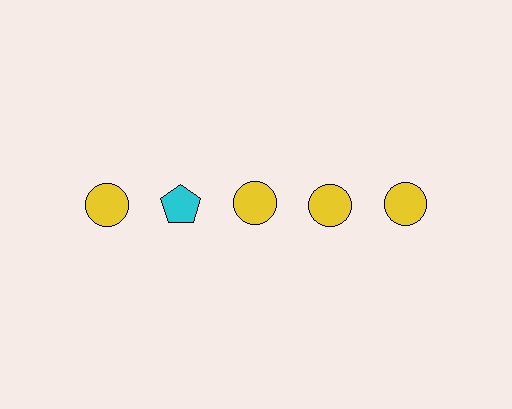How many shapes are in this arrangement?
There are 5 shapes arranged in a grid pattern.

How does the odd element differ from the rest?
It differs in both color (cyan instead of yellow) and shape (pentagon instead of circle).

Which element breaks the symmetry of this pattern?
The cyan pentagon in the top row, second from left column breaks the symmetry. All other shapes are yellow circles.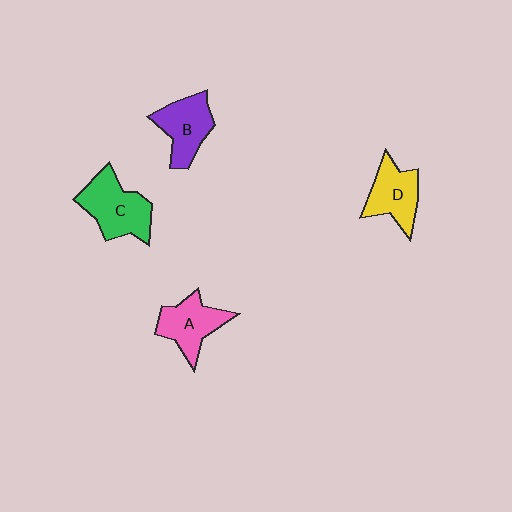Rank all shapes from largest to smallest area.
From largest to smallest: C (green), B (purple), A (pink), D (yellow).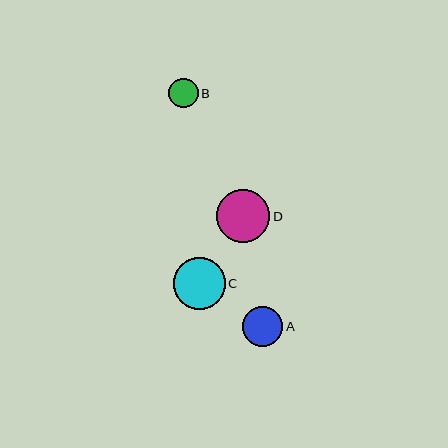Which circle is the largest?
Circle D is the largest with a size of approximately 53 pixels.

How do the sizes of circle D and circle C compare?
Circle D and circle C are approximately the same size.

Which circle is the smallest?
Circle B is the smallest with a size of approximately 30 pixels.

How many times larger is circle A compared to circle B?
Circle A is approximately 1.4 times the size of circle B.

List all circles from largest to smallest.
From largest to smallest: D, C, A, B.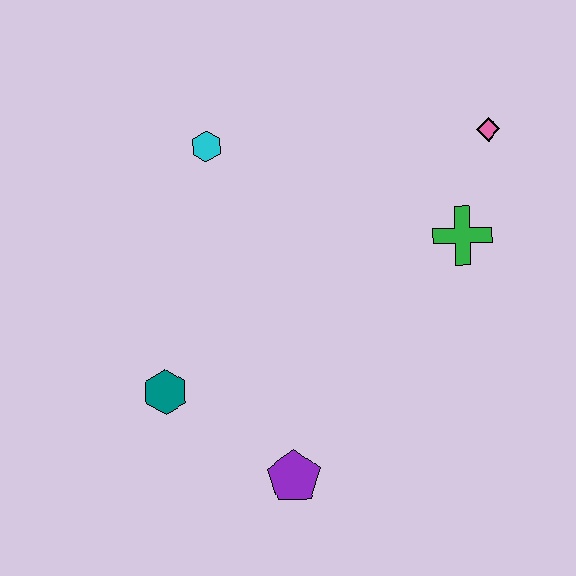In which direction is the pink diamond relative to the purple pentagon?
The pink diamond is above the purple pentagon.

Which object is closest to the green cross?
The pink diamond is closest to the green cross.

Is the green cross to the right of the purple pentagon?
Yes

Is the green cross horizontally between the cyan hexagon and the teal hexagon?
No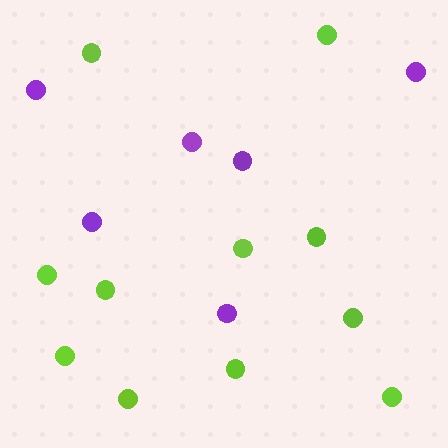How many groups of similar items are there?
There are 2 groups: one group of lime circles (11) and one group of purple circles (6).